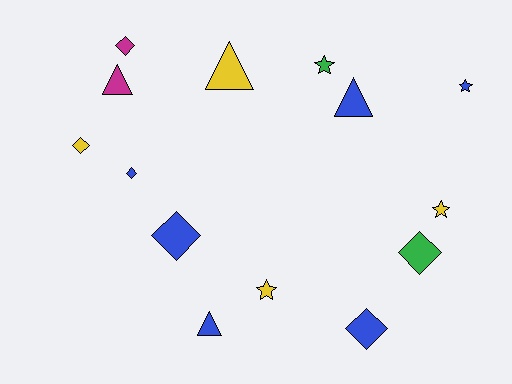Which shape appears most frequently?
Diamond, with 6 objects.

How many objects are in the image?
There are 14 objects.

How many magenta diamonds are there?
There is 1 magenta diamond.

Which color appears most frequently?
Blue, with 6 objects.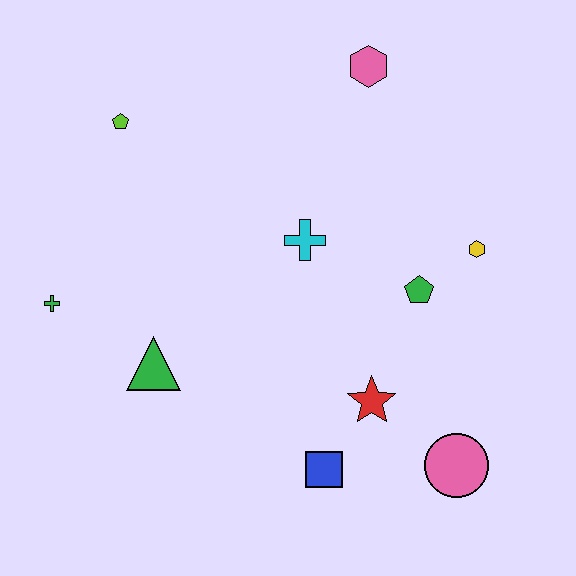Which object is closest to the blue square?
The red star is closest to the blue square.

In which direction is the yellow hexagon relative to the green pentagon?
The yellow hexagon is to the right of the green pentagon.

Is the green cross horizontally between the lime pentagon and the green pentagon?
No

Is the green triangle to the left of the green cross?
No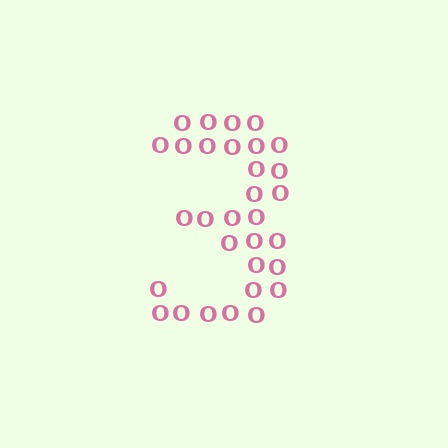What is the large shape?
The large shape is the digit 3.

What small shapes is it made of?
It is made of small letter O's.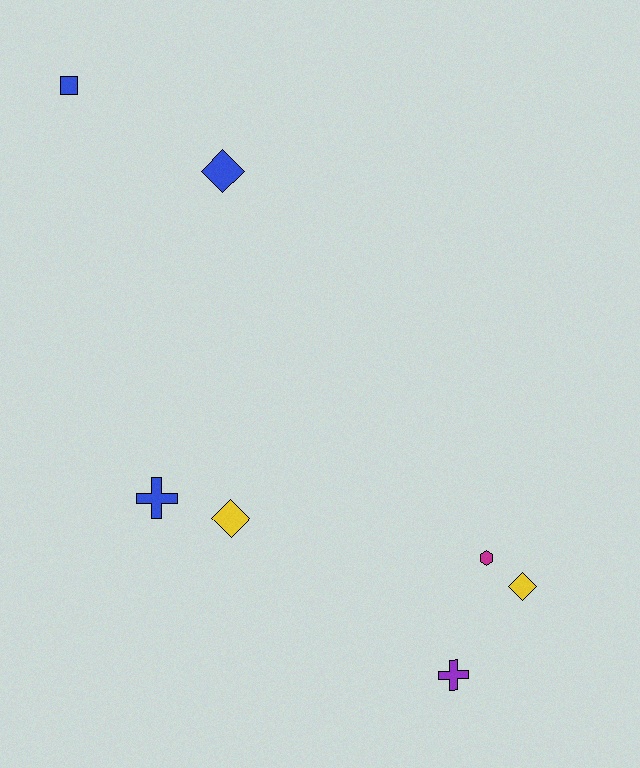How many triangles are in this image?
There are no triangles.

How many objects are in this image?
There are 7 objects.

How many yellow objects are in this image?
There are 2 yellow objects.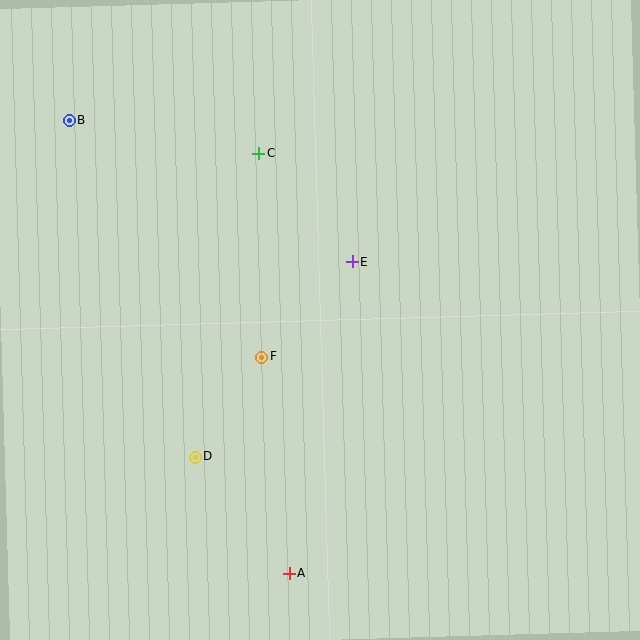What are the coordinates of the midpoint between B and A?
The midpoint between B and A is at (179, 347).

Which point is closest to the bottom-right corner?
Point A is closest to the bottom-right corner.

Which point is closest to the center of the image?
Point E at (352, 262) is closest to the center.